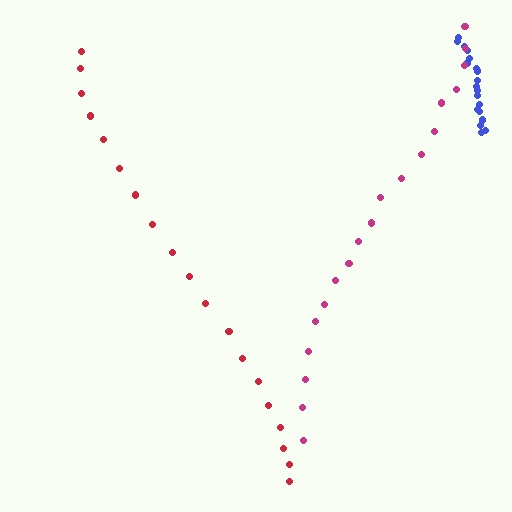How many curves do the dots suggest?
There are 3 distinct paths.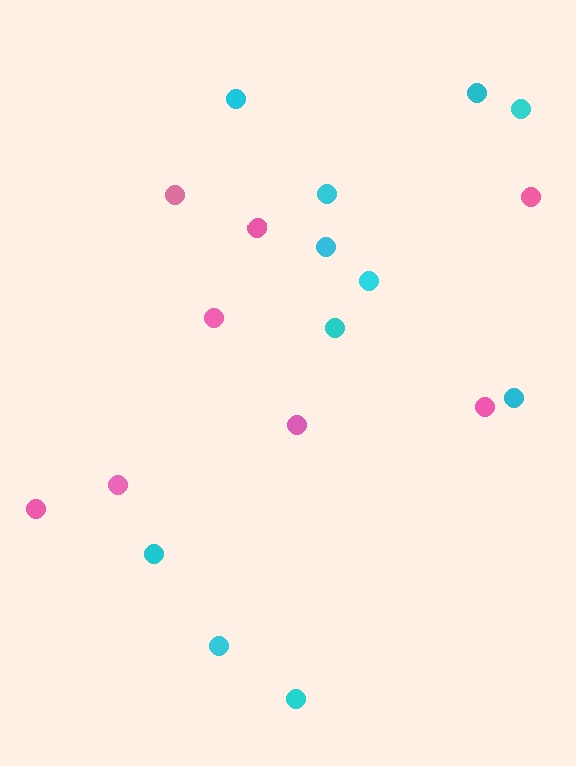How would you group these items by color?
There are 2 groups: one group of pink circles (8) and one group of cyan circles (11).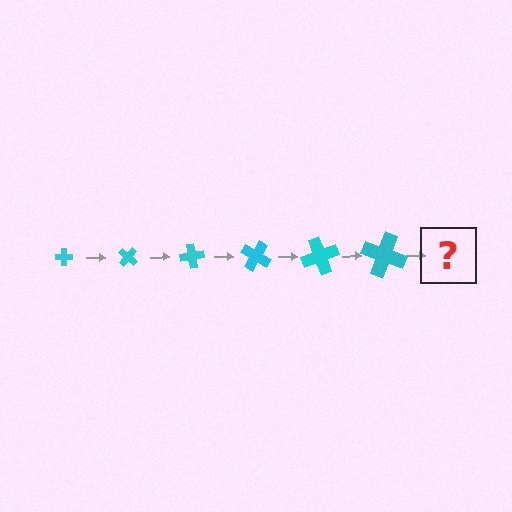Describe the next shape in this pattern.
It should be a cross, larger than the previous one and rotated 240 degrees from the start.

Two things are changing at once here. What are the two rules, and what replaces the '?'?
The two rules are that the cross grows larger each step and it rotates 40 degrees each step. The '?' should be a cross, larger than the previous one and rotated 240 degrees from the start.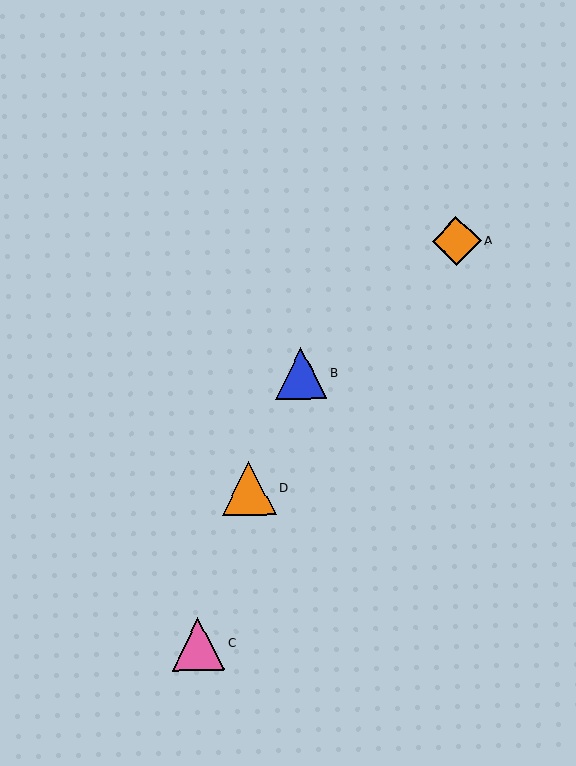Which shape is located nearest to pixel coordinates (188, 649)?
The pink triangle (labeled C) at (198, 644) is nearest to that location.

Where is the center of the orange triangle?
The center of the orange triangle is at (249, 489).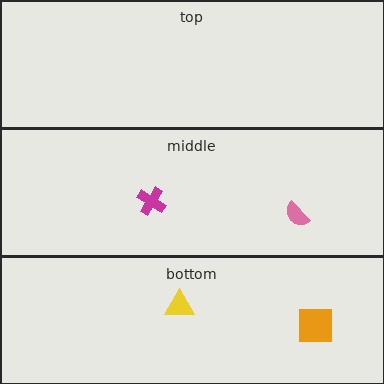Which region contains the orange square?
The bottom region.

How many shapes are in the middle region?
2.